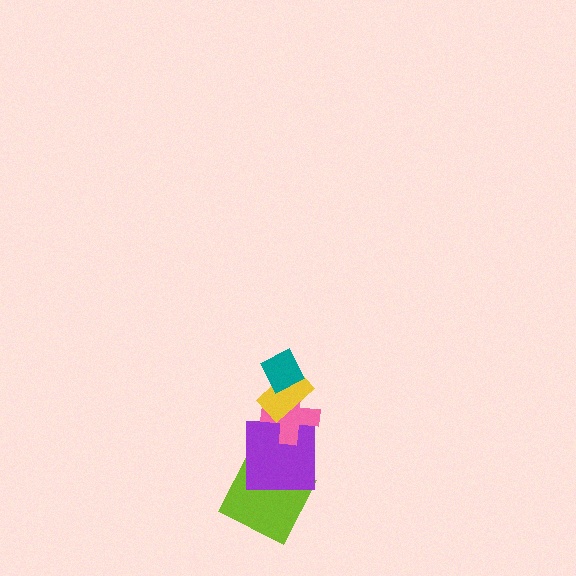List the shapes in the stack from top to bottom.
From top to bottom: the teal diamond, the yellow rectangle, the pink cross, the purple square, the lime square.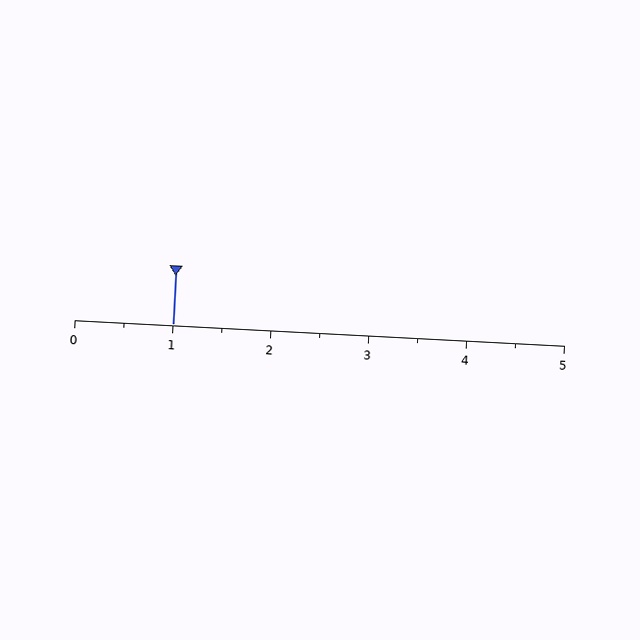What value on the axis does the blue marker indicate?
The marker indicates approximately 1.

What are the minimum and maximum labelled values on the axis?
The axis runs from 0 to 5.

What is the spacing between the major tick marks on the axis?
The major ticks are spaced 1 apart.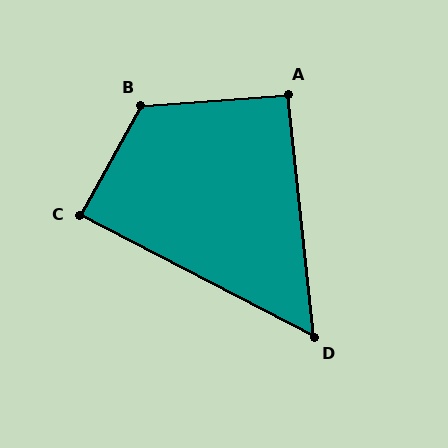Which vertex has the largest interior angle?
B, at approximately 123 degrees.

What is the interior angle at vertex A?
Approximately 92 degrees (approximately right).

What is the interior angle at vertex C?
Approximately 88 degrees (approximately right).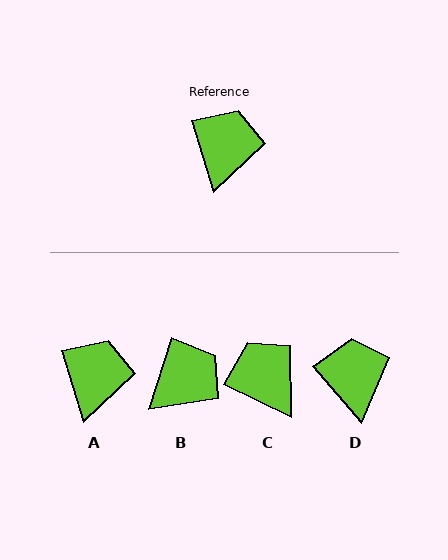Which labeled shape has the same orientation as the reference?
A.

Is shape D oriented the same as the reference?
No, it is off by about 24 degrees.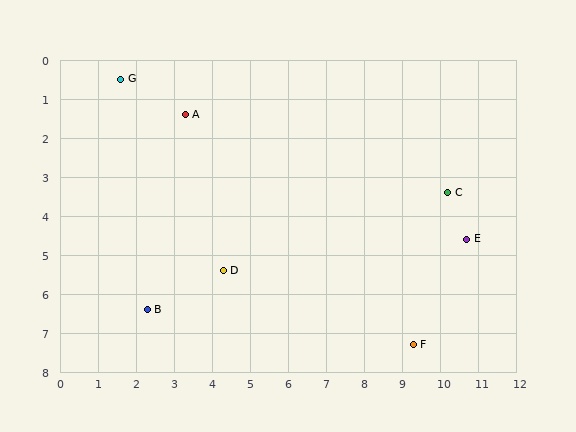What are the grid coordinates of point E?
Point E is at approximately (10.7, 4.6).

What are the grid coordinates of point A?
Point A is at approximately (3.3, 1.4).